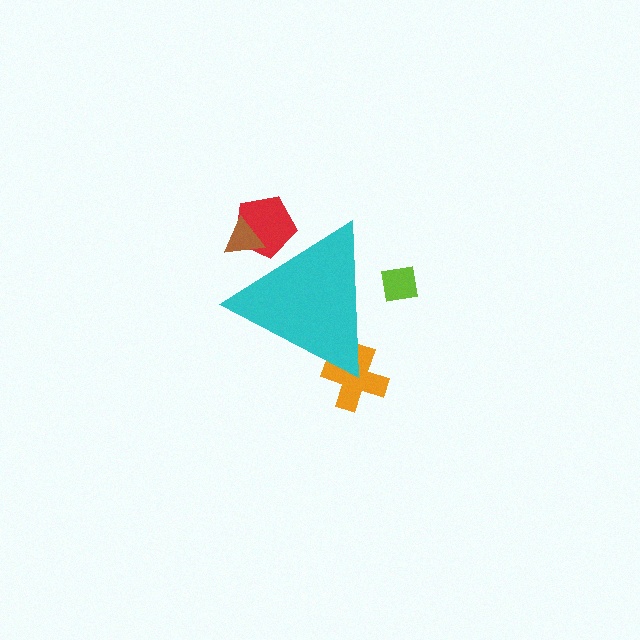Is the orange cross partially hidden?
Yes, the orange cross is partially hidden behind the cyan triangle.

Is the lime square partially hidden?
Yes, the lime square is partially hidden behind the cyan triangle.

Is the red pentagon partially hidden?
Yes, the red pentagon is partially hidden behind the cyan triangle.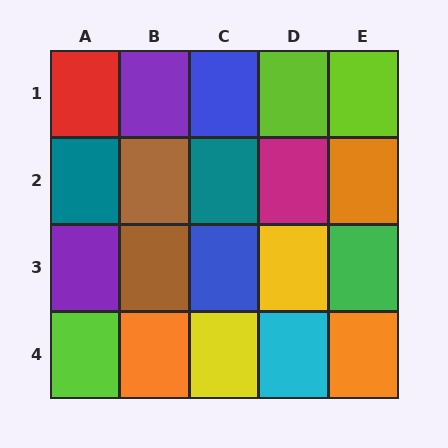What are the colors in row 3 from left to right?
Purple, brown, blue, yellow, green.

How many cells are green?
1 cell is green.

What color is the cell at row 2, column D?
Magenta.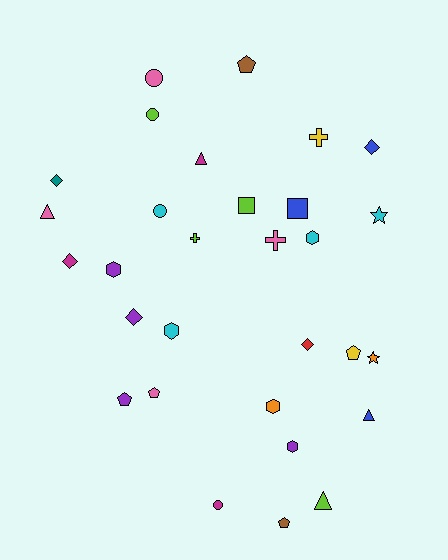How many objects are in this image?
There are 30 objects.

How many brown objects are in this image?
There are 2 brown objects.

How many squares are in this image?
There are 2 squares.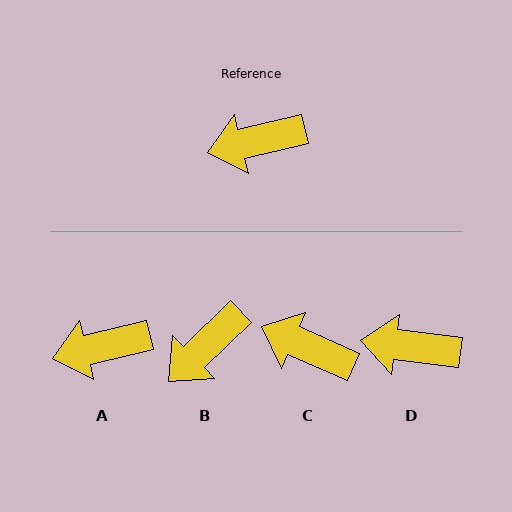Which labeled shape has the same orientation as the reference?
A.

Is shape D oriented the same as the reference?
No, it is off by about 20 degrees.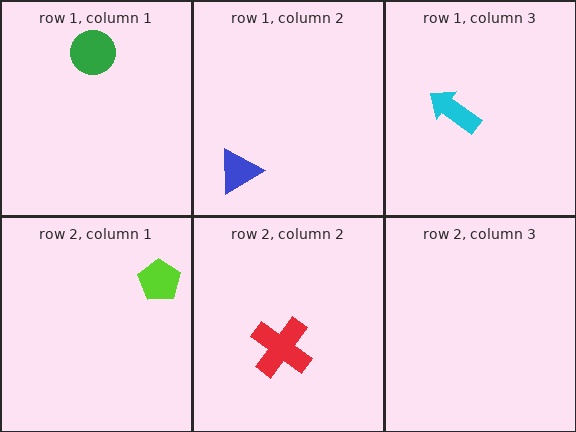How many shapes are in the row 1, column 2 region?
1.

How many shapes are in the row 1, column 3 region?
1.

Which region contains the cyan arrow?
The row 1, column 3 region.